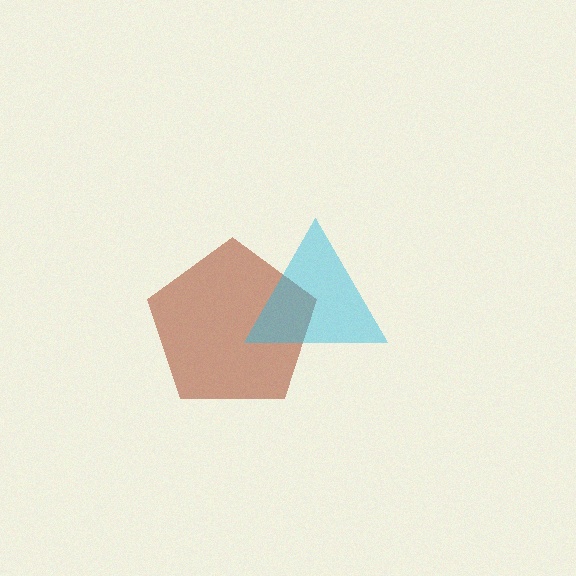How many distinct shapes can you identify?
There are 2 distinct shapes: a brown pentagon, a cyan triangle.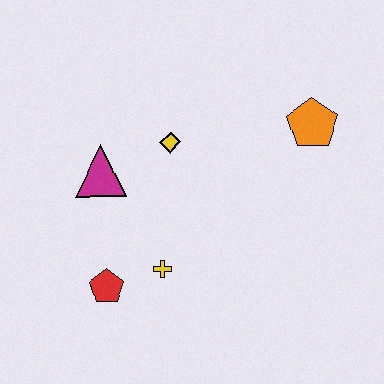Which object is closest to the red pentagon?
The yellow cross is closest to the red pentagon.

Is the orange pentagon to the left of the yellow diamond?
No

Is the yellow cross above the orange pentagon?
No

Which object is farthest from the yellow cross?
The orange pentagon is farthest from the yellow cross.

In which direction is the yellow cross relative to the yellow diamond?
The yellow cross is below the yellow diamond.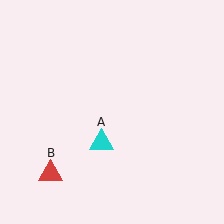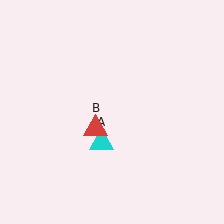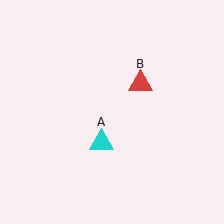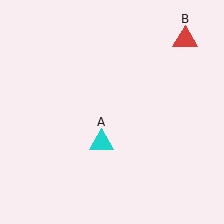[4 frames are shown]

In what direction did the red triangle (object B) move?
The red triangle (object B) moved up and to the right.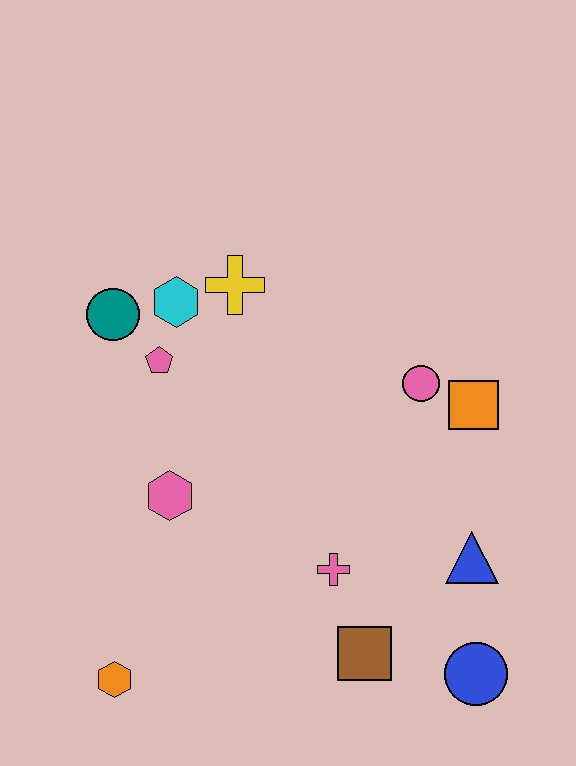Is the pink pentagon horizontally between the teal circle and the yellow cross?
Yes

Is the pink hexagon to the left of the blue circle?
Yes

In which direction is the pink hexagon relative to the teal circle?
The pink hexagon is below the teal circle.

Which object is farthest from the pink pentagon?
The blue circle is farthest from the pink pentagon.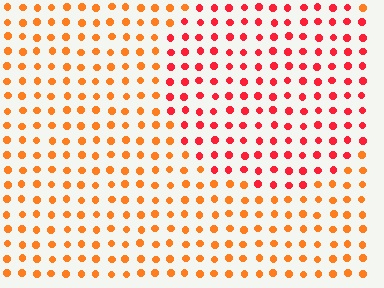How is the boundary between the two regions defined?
The boundary is defined purely by a slight shift in hue (about 32 degrees). Spacing, size, and orientation are identical on both sides.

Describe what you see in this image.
The image is filled with small orange elements in a uniform arrangement. A circle-shaped region is visible where the elements are tinted to a slightly different hue, forming a subtle color boundary.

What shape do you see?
I see a circle.